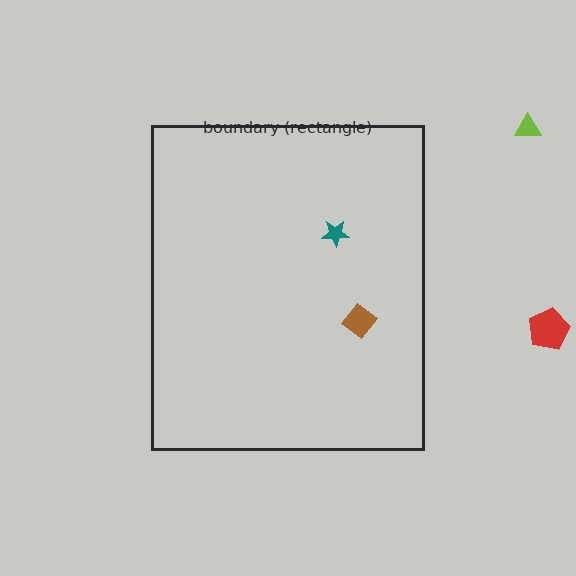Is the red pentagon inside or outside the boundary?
Outside.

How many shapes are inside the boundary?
2 inside, 2 outside.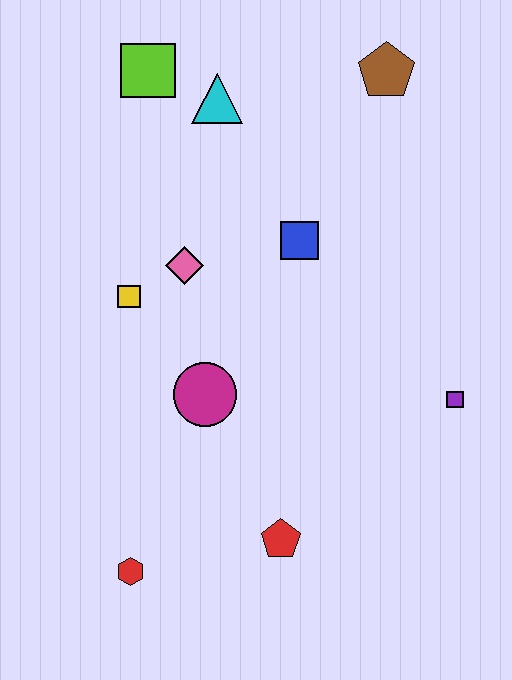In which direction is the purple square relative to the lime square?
The purple square is below the lime square.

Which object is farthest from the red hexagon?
The brown pentagon is farthest from the red hexagon.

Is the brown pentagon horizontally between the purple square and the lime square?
Yes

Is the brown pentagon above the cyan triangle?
Yes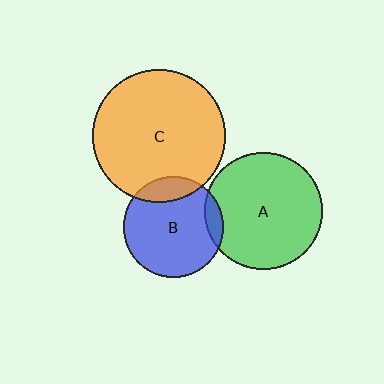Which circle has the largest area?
Circle C (orange).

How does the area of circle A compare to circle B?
Approximately 1.4 times.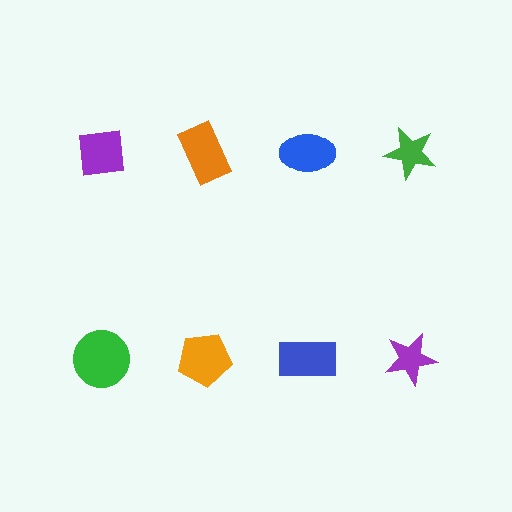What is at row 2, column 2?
An orange pentagon.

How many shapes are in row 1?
4 shapes.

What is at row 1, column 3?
A blue ellipse.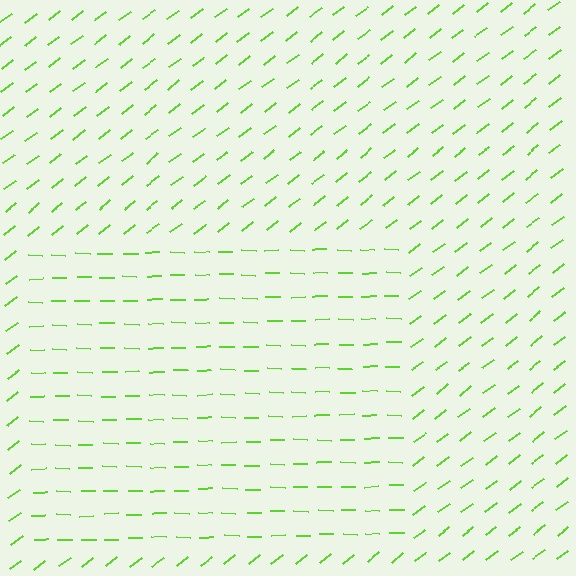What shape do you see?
I see a rectangle.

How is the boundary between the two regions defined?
The boundary is defined purely by a change in line orientation (approximately 38 degrees difference). All lines are the same color and thickness.